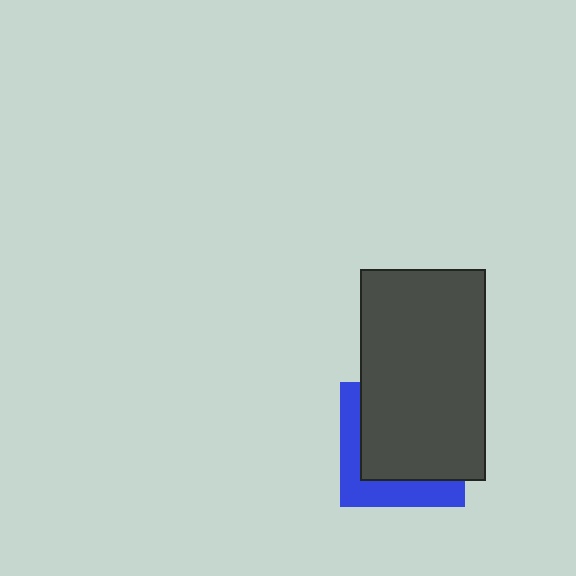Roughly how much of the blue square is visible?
A small part of it is visible (roughly 33%).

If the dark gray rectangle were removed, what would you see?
You would see the complete blue square.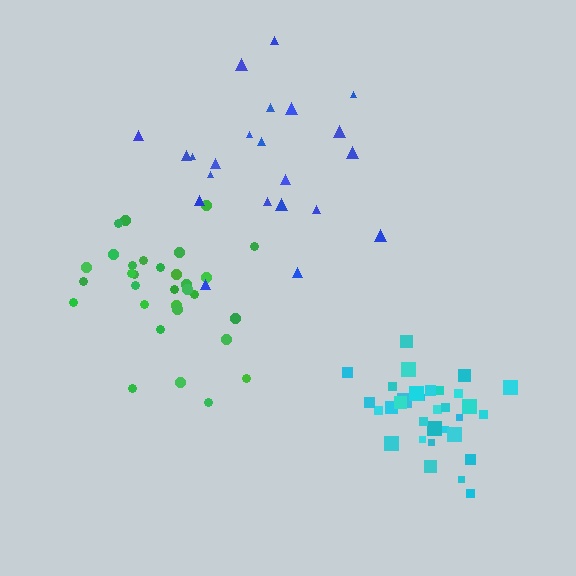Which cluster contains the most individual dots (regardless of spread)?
Cyan (33).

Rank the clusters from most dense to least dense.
cyan, green, blue.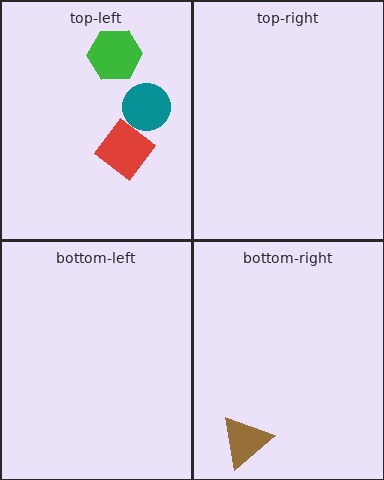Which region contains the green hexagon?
The top-left region.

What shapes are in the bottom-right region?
The brown triangle.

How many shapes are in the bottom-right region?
1.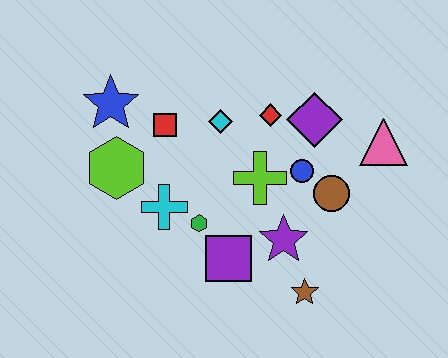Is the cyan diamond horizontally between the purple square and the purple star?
No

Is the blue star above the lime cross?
Yes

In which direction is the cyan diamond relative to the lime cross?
The cyan diamond is above the lime cross.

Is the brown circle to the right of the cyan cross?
Yes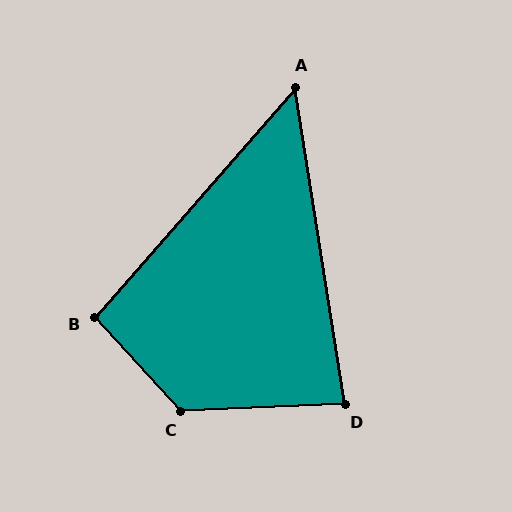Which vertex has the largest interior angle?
C, at approximately 130 degrees.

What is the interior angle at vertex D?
Approximately 84 degrees (acute).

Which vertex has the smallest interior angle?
A, at approximately 50 degrees.